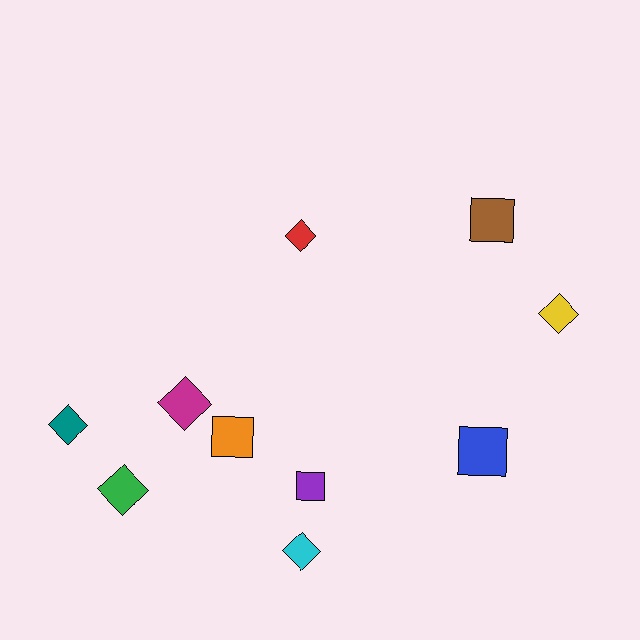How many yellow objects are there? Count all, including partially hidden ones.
There is 1 yellow object.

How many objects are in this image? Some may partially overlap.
There are 10 objects.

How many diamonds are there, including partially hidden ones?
There are 6 diamonds.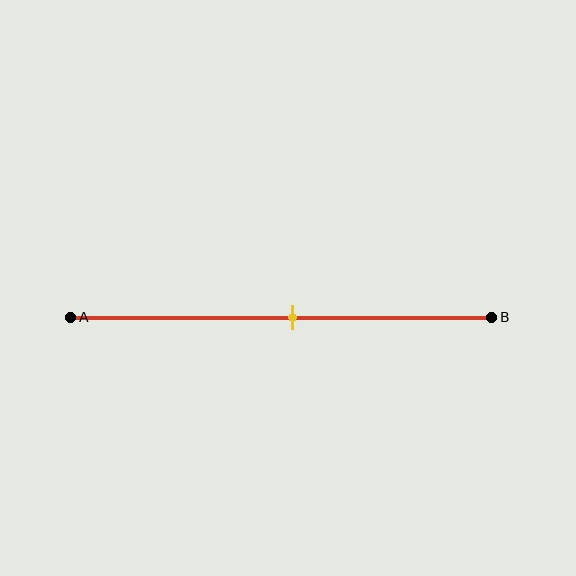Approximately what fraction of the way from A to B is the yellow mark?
The yellow mark is approximately 55% of the way from A to B.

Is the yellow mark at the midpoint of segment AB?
Yes, the mark is approximately at the midpoint.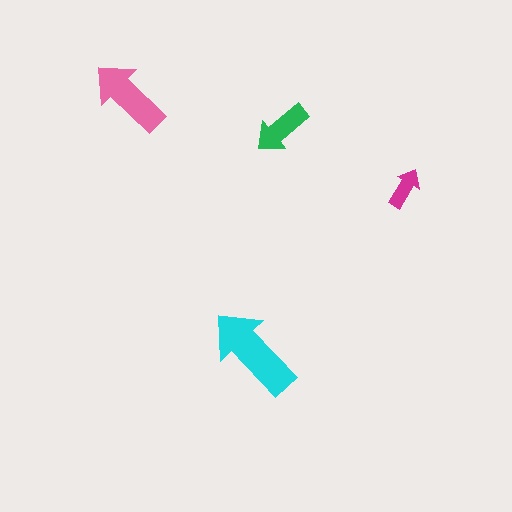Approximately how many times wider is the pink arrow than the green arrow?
About 1.5 times wider.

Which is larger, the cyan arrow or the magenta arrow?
The cyan one.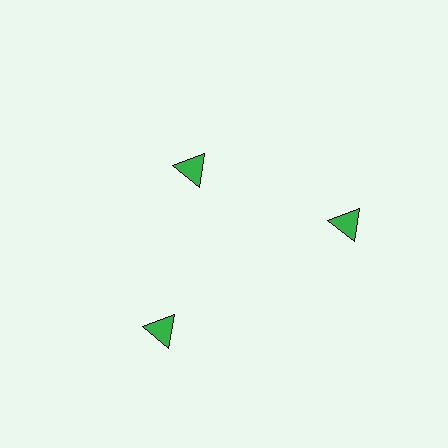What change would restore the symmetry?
The symmetry would be restored by moving it outward, back onto the ring so that all 3 triangles sit at equal angles and equal distance from the center.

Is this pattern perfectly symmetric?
No. The 3 green triangles are arranged in a ring, but one element near the 11 o'clock position is pulled inward toward the center, breaking the 3-fold rotational symmetry.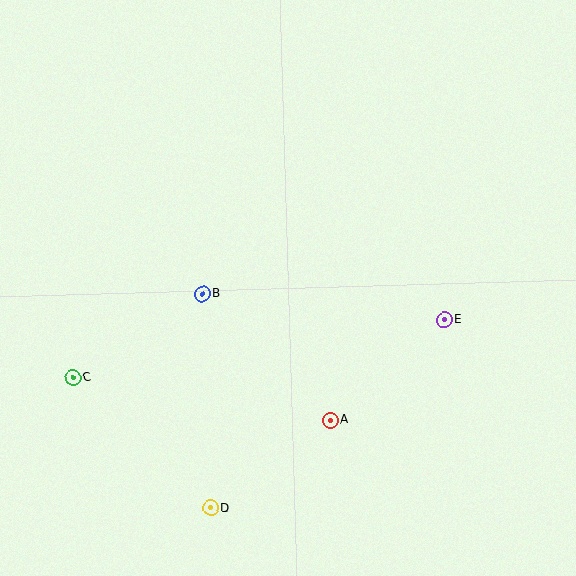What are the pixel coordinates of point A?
Point A is at (330, 420).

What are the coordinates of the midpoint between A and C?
The midpoint between A and C is at (201, 399).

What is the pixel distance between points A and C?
The distance between A and C is 261 pixels.